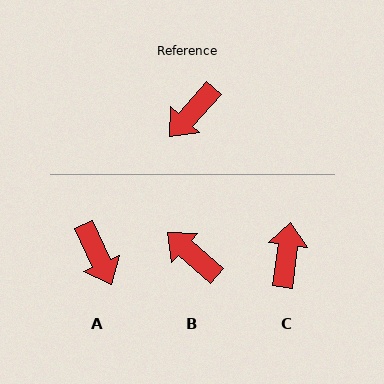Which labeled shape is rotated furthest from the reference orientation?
C, about 145 degrees away.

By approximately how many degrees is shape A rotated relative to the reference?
Approximately 67 degrees counter-clockwise.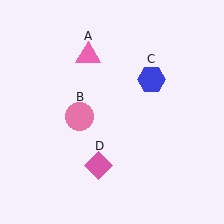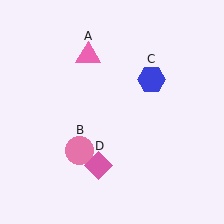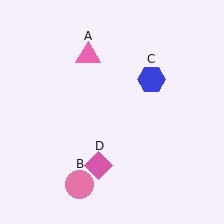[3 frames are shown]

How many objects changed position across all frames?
1 object changed position: pink circle (object B).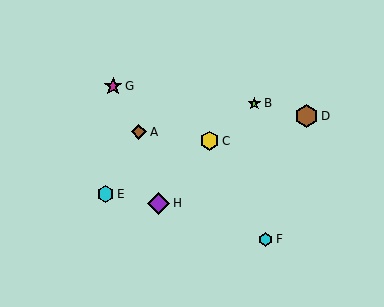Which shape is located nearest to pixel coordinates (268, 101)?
The lime star (labeled B) at (254, 104) is nearest to that location.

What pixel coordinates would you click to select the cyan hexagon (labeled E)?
Click at (106, 194) to select the cyan hexagon E.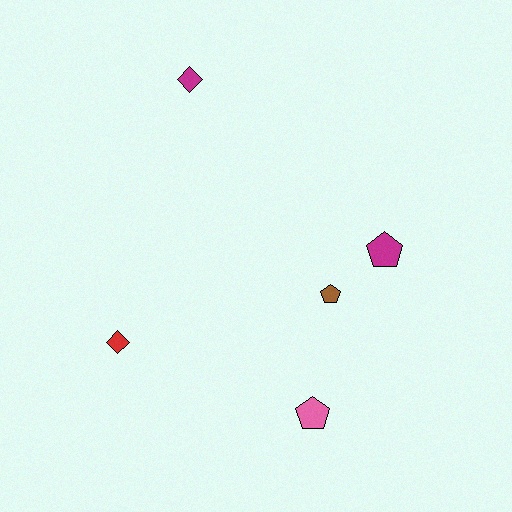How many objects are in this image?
There are 5 objects.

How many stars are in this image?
There are no stars.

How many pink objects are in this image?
There is 1 pink object.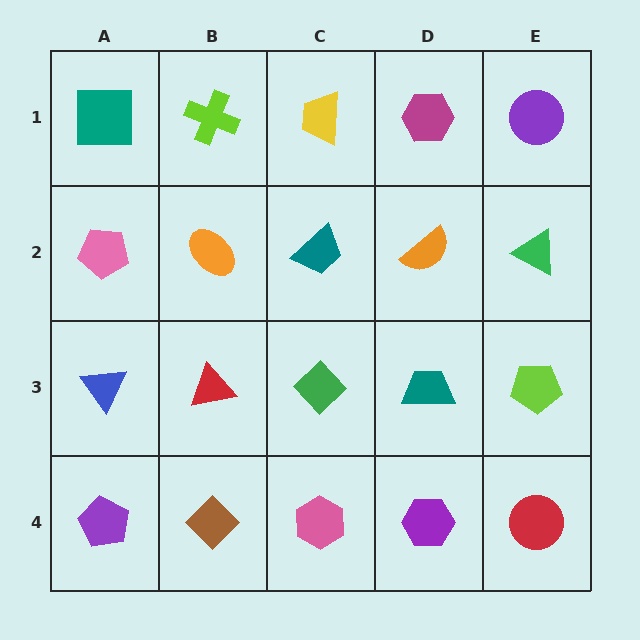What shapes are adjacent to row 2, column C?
A yellow trapezoid (row 1, column C), a green diamond (row 3, column C), an orange ellipse (row 2, column B), an orange semicircle (row 2, column D).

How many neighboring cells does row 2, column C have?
4.